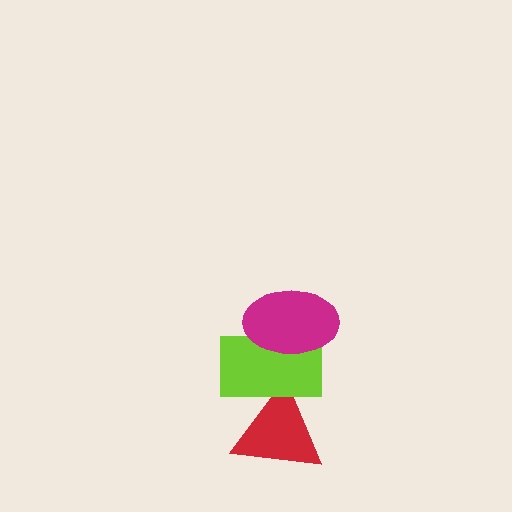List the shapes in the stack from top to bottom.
From top to bottom: the magenta ellipse, the lime rectangle, the red triangle.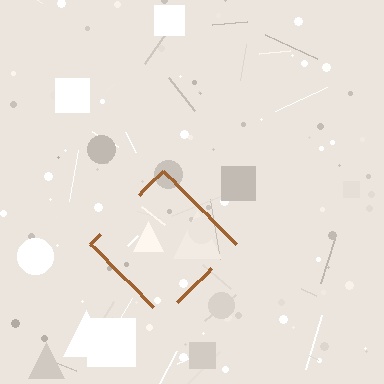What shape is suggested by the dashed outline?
The dashed outline suggests a diamond.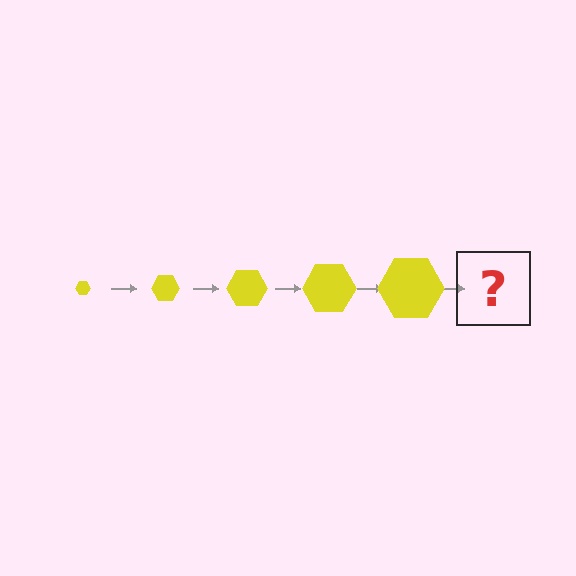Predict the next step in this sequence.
The next step is a yellow hexagon, larger than the previous one.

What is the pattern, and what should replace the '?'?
The pattern is that the hexagon gets progressively larger each step. The '?' should be a yellow hexagon, larger than the previous one.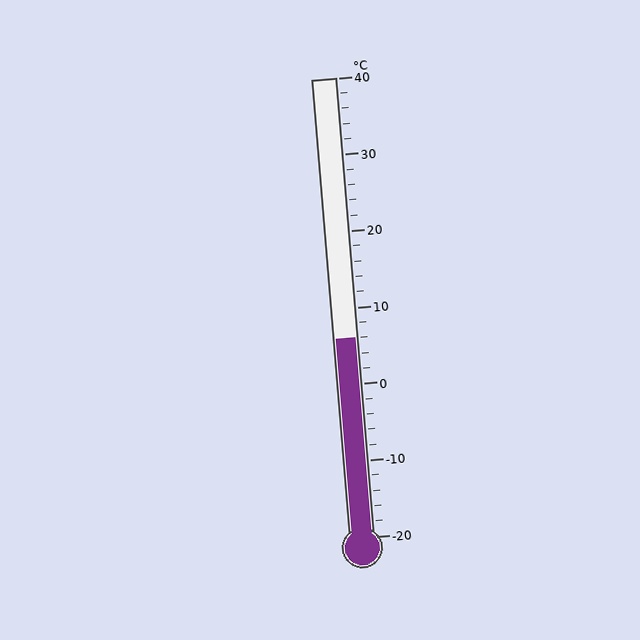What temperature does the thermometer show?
The thermometer shows approximately 6°C.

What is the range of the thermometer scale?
The thermometer scale ranges from -20°C to 40°C.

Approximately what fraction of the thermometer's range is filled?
The thermometer is filled to approximately 45% of its range.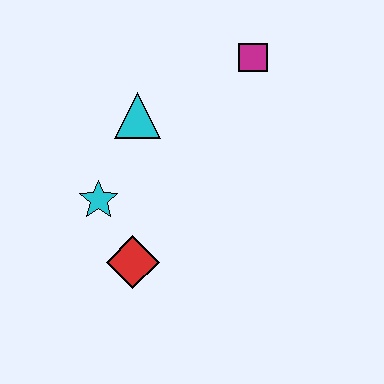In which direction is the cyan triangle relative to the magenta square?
The cyan triangle is to the left of the magenta square.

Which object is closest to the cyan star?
The red diamond is closest to the cyan star.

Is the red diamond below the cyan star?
Yes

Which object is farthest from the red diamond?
The magenta square is farthest from the red diamond.